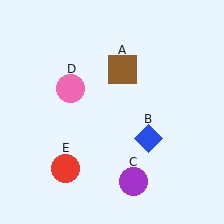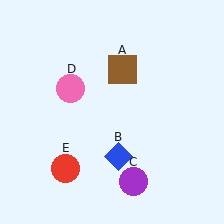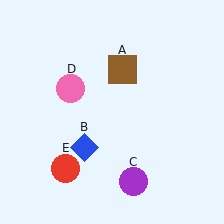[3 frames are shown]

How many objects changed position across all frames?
1 object changed position: blue diamond (object B).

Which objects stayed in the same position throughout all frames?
Brown square (object A) and purple circle (object C) and pink circle (object D) and red circle (object E) remained stationary.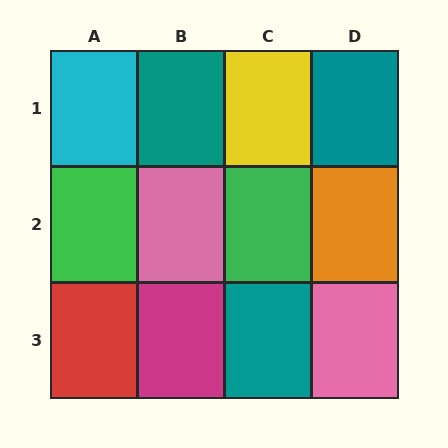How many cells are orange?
1 cell is orange.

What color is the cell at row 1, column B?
Teal.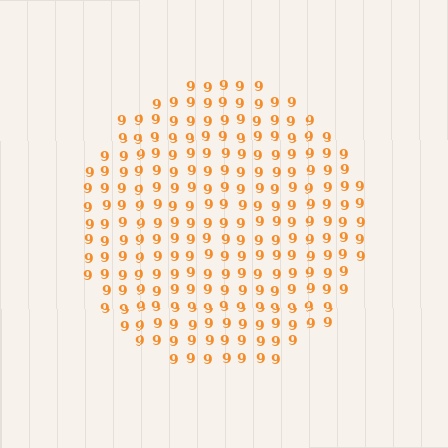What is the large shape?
The large shape is a circle.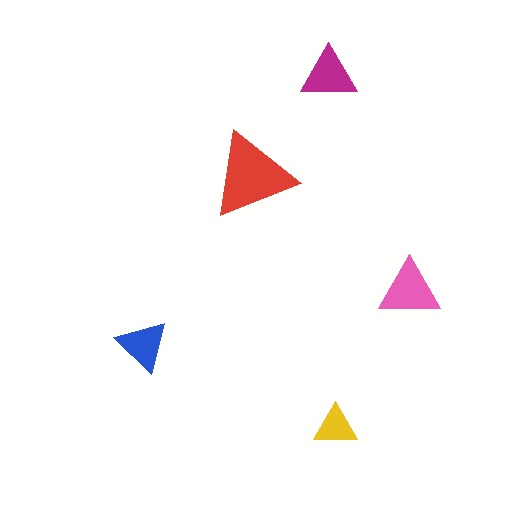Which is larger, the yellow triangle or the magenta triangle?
The magenta one.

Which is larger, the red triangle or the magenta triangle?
The red one.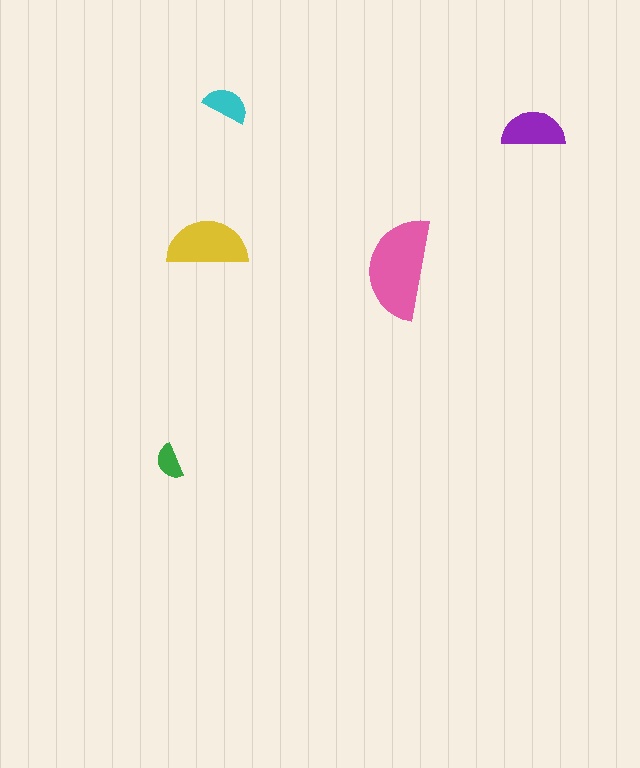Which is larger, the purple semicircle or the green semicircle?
The purple one.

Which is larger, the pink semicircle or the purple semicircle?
The pink one.